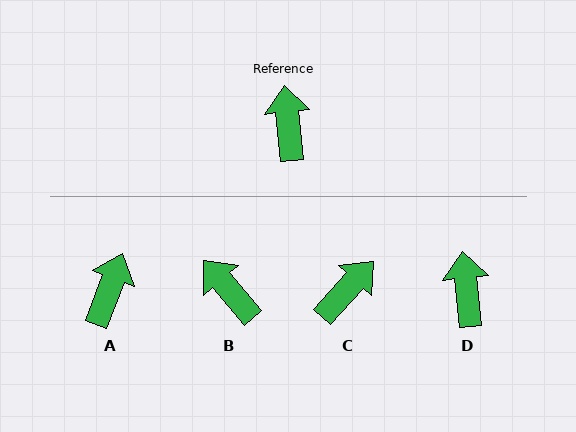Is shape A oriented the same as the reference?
No, it is off by about 26 degrees.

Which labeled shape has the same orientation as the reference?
D.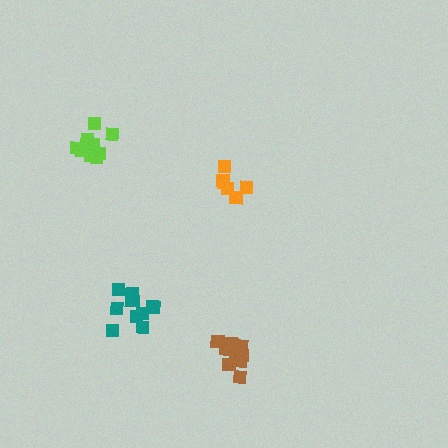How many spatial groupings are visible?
There are 4 spatial groupings.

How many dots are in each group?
Group 1: 11 dots, Group 2: 11 dots, Group 3: 6 dots, Group 4: 12 dots (40 total).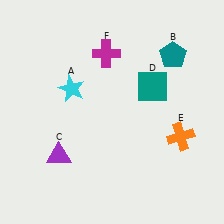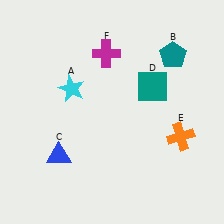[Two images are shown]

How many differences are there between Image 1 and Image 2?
There is 1 difference between the two images.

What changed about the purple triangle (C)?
In Image 1, C is purple. In Image 2, it changed to blue.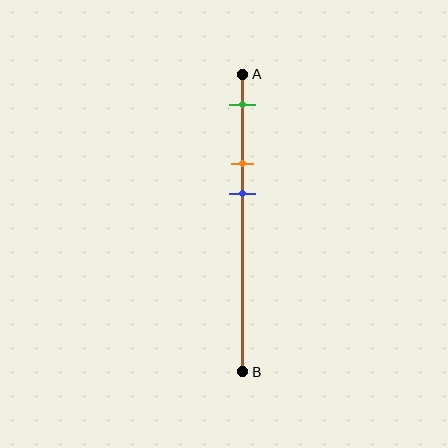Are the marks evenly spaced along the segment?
Yes, the marks are approximately evenly spaced.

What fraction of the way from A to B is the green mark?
The green mark is approximately 10% (0.1) of the way from A to B.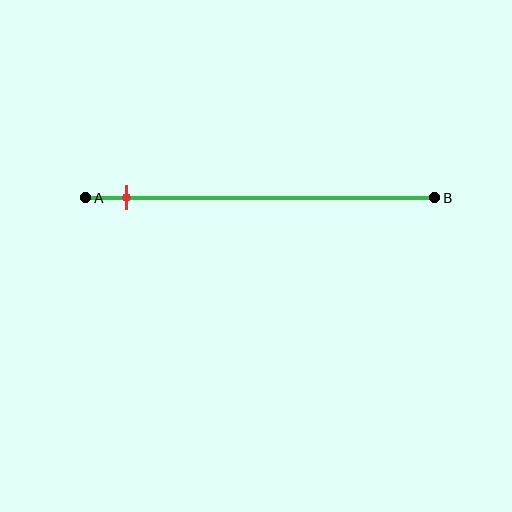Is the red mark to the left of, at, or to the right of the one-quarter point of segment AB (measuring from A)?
The red mark is to the left of the one-quarter point of segment AB.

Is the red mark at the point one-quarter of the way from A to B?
No, the mark is at about 10% from A, not at the 25% one-quarter point.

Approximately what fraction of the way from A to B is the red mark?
The red mark is approximately 10% of the way from A to B.